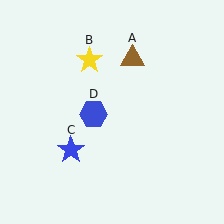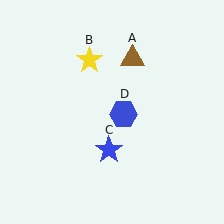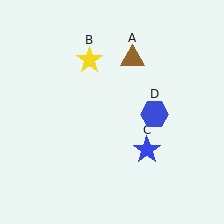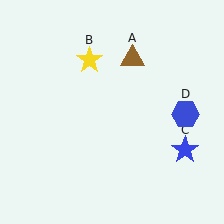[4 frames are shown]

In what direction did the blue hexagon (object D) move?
The blue hexagon (object D) moved right.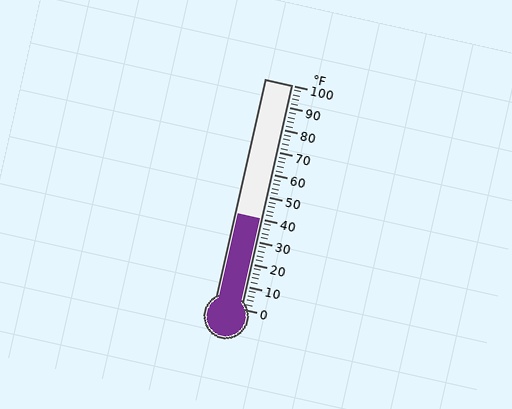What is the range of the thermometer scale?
The thermometer scale ranges from 0°F to 100°F.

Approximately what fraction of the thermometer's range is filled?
The thermometer is filled to approximately 40% of its range.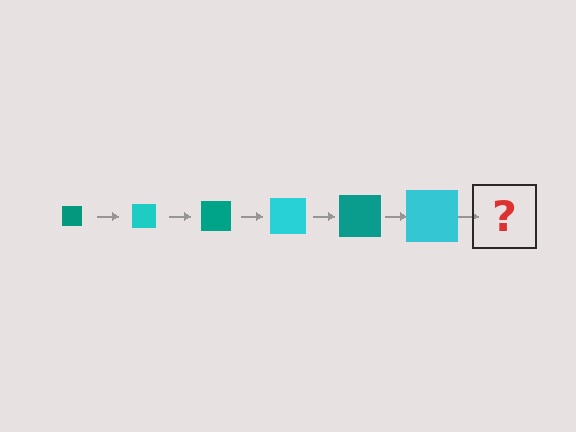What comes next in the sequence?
The next element should be a teal square, larger than the previous one.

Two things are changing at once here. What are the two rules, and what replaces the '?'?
The two rules are that the square grows larger each step and the color cycles through teal and cyan. The '?' should be a teal square, larger than the previous one.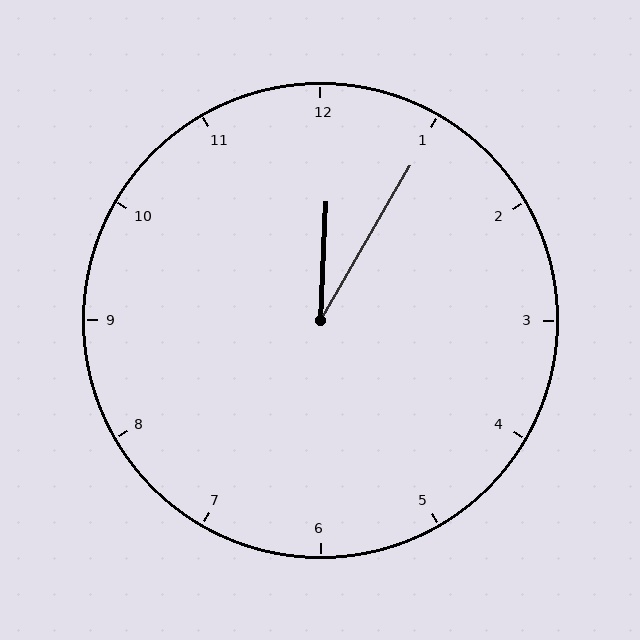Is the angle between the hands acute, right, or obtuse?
It is acute.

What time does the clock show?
12:05.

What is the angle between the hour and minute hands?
Approximately 28 degrees.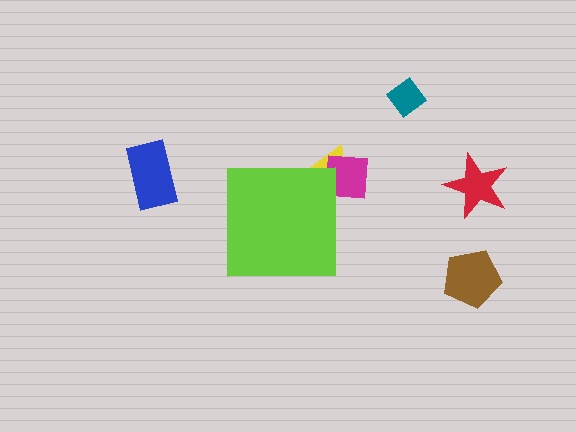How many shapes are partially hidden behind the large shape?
2 shapes are partially hidden.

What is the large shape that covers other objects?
A lime square.